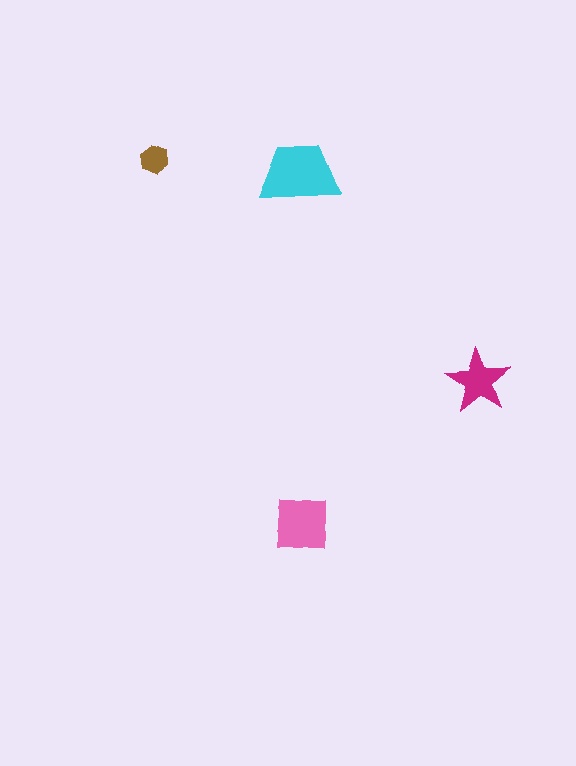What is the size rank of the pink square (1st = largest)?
2nd.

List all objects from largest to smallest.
The cyan trapezoid, the pink square, the magenta star, the brown hexagon.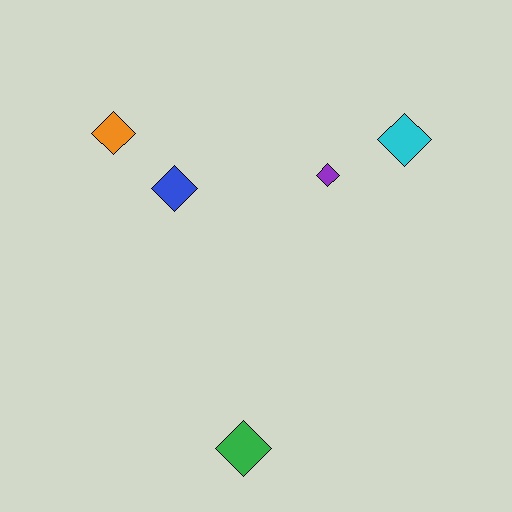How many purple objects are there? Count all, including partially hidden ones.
There is 1 purple object.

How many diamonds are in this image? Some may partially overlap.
There are 5 diamonds.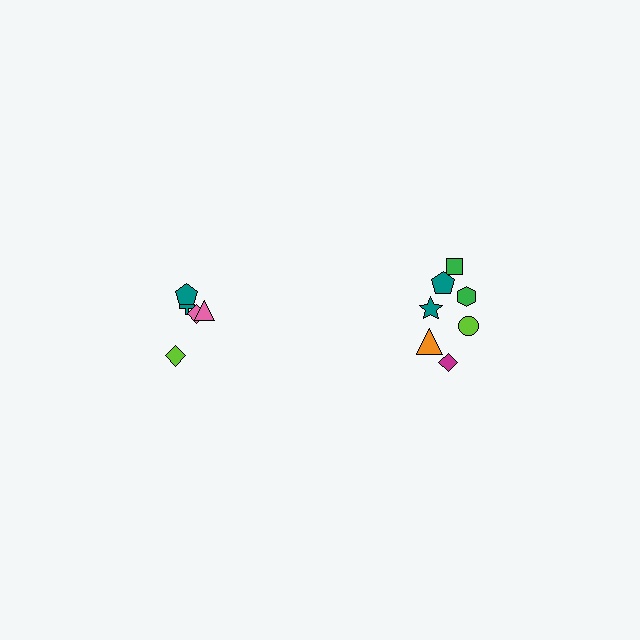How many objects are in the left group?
There are 5 objects.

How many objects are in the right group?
There are 7 objects.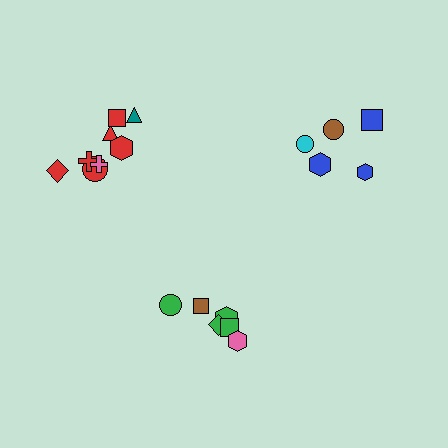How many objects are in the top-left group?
There are 8 objects.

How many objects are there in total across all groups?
There are 19 objects.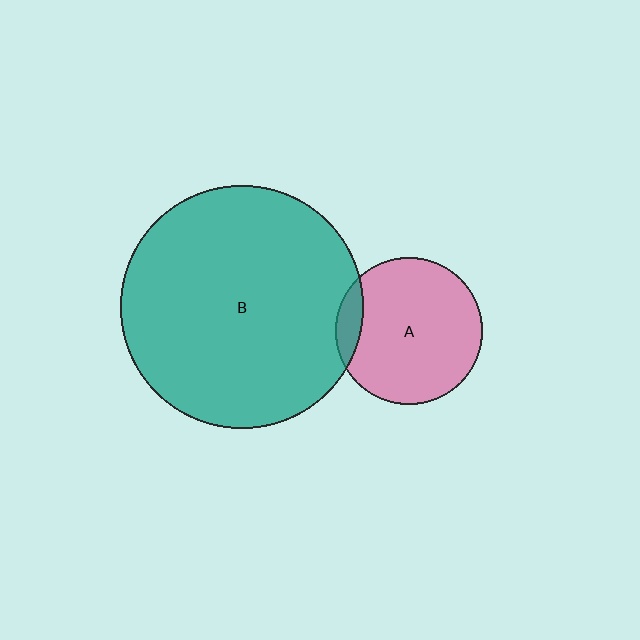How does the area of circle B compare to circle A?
Approximately 2.8 times.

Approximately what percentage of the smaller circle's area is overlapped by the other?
Approximately 10%.